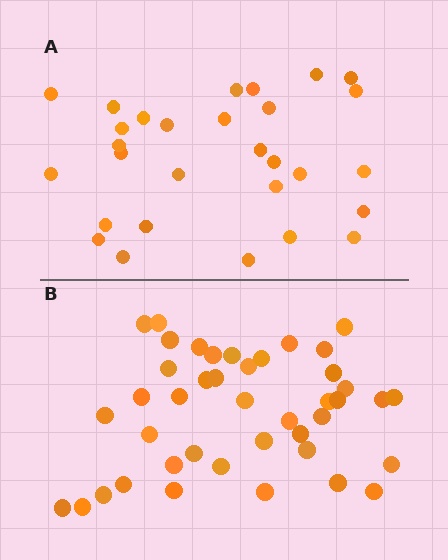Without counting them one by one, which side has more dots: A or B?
Region B (the bottom region) has more dots.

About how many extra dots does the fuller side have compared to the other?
Region B has approximately 15 more dots than region A.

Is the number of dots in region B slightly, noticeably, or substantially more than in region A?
Region B has noticeably more, but not dramatically so. The ratio is roughly 1.4 to 1.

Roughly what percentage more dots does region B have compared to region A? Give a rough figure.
About 45% more.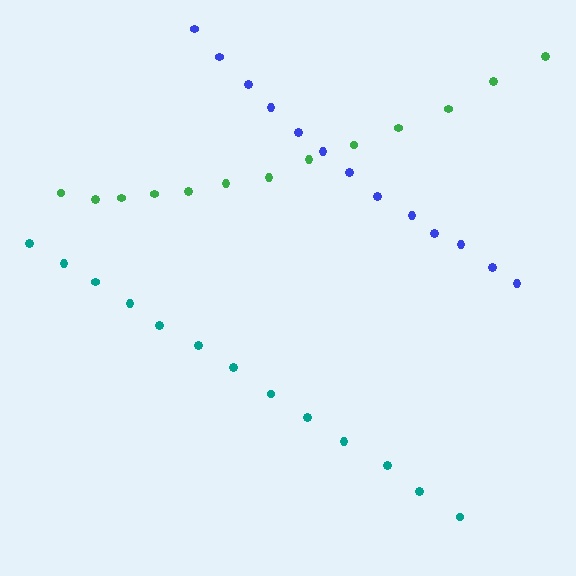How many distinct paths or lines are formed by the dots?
There are 3 distinct paths.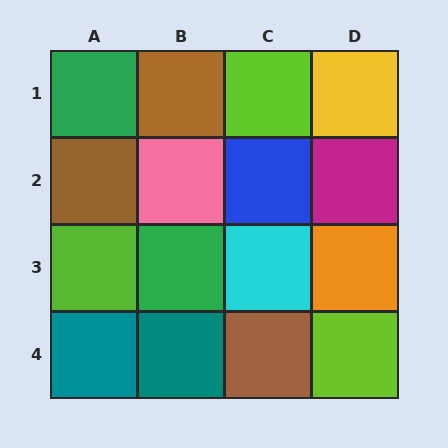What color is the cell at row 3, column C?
Cyan.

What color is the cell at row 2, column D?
Magenta.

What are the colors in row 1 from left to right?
Green, brown, lime, yellow.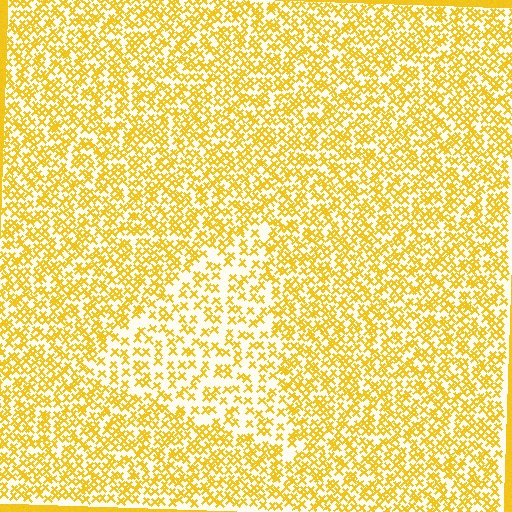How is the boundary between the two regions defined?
The boundary is defined by a change in element density (approximately 1.8x ratio). All elements are the same color, size, and shape.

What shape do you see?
I see a triangle.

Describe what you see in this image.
The image contains small yellow elements arranged at two different densities. A triangle-shaped region is visible where the elements are less densely packed than the surrounding area.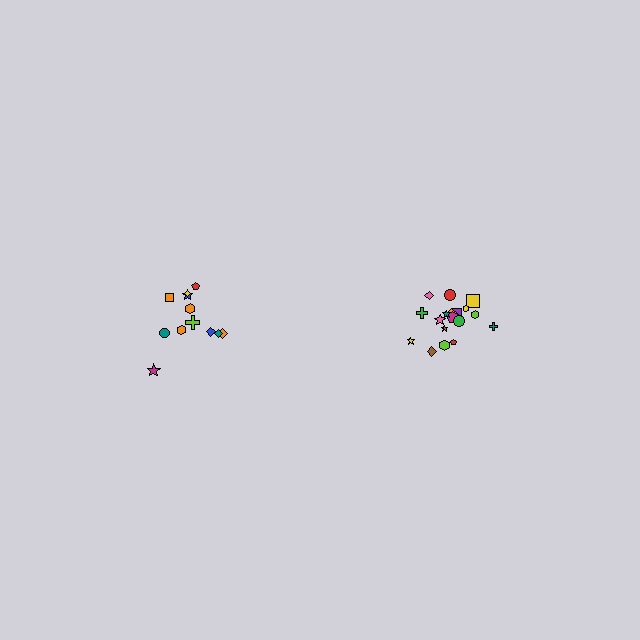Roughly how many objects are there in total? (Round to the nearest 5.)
Roughly 30 objects in total.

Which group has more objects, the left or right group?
The right group.